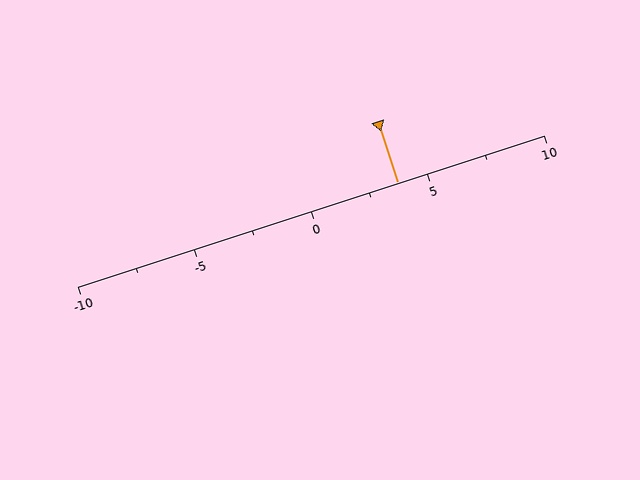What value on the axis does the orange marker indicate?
The marker indicates approximately 3.8.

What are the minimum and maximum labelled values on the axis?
The axis runs from -10 to 10.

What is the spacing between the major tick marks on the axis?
The major ticks are spaced 5 apart.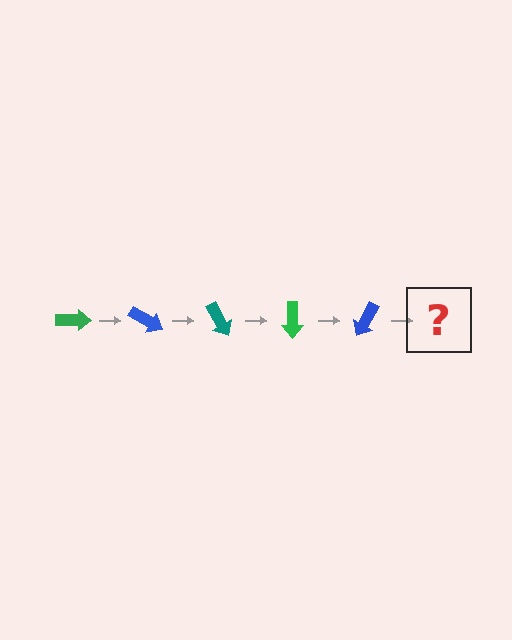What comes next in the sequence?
The next element should be a teal arrow, rotated 150 degrees from the start.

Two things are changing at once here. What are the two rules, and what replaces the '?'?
The two rules are that it rotates 30 degrees each step and the color cycles through green, blue, and teal. The '?' should be a teal arrow, rotated 150 degrees from the start.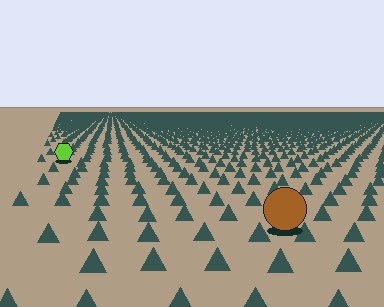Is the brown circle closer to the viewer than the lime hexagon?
Yes. The brown circle is closer — you can tell from the texture gradient: the ground texture is coarser near it.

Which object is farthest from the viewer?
The lime hexagon is farthest from the viewer. It appears smaller and the ground texture around it is denser.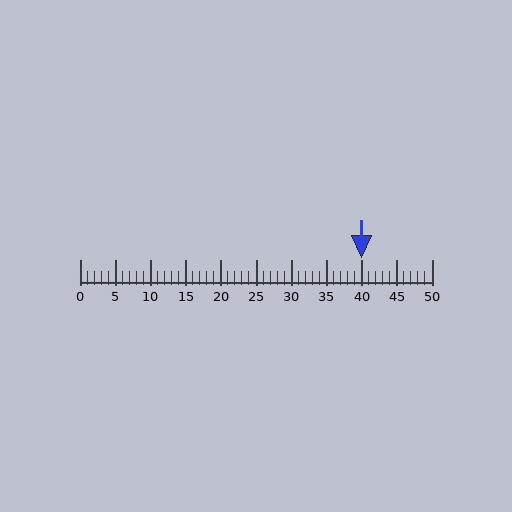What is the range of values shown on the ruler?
The ruler shows values from 0 to 50.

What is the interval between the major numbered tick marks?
The major tick marks are spaced 5 units apart.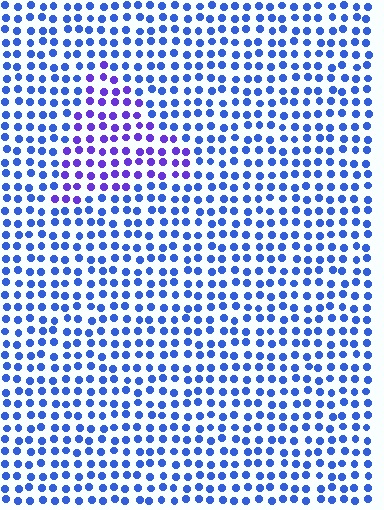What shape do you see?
I see a triangle.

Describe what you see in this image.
The image is filled with small blue elements in a uniform arrangement. A triangle-shaped region is visible where the elements are tinted to a slightly different hue, forming a subtle color boundary.